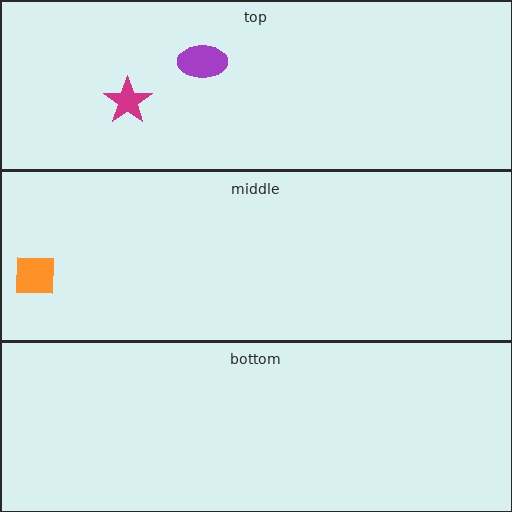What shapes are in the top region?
The purple ellipse, the magenta star.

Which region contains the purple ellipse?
The top region.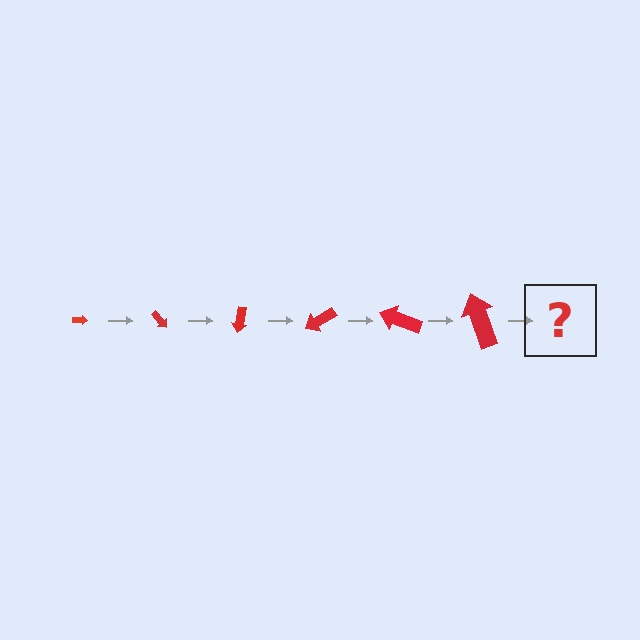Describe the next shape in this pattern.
It should be an arrow, larger than the previous one and rotated 300 degrees from the start.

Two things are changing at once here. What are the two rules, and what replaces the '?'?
The two rules are that the arrow grows larger each step and it rotates 50 degrees each step. The '?' should be an arrow, larger than the previous one and rotated 300 degrees from the start.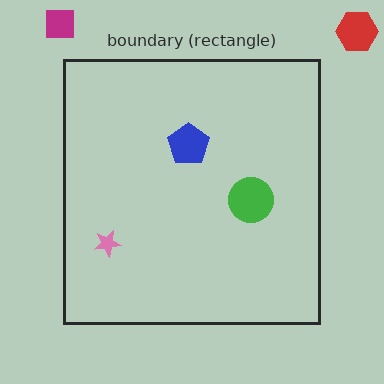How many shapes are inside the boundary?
3 inside, 2 outside.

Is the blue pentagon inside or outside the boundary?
Inside.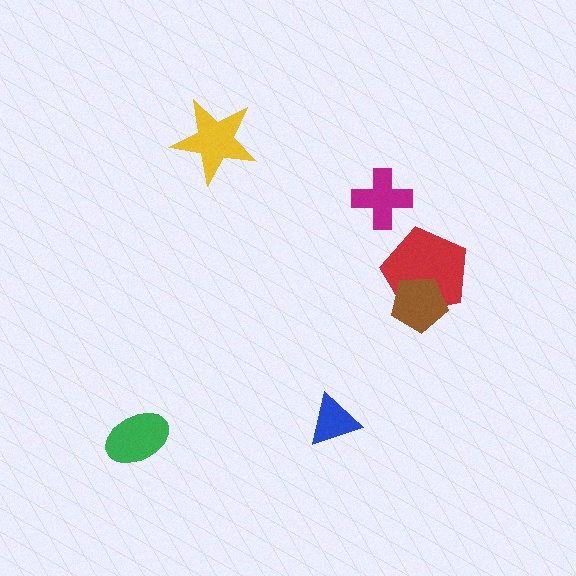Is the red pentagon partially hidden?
Yes, it is partially covered by another shape.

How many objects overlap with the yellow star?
0 objects overlap with the yellow star.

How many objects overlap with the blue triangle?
0 objects overlap with the blue triangle.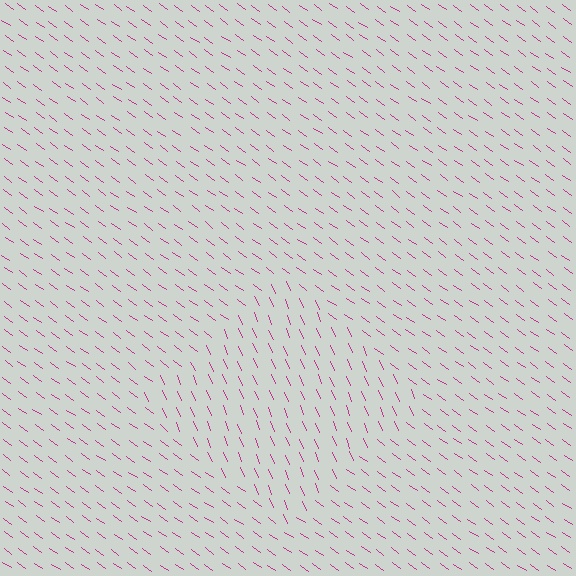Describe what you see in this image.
The image is filled with small magenta line segments. A diamond region in the image has lines oriented differently from the surrounding lines, creating a visible texture boundary.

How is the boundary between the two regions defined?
The boundary is defined purely by a change in line orientation (approximately 31 degrees difference). All lines are the same color and thickness.